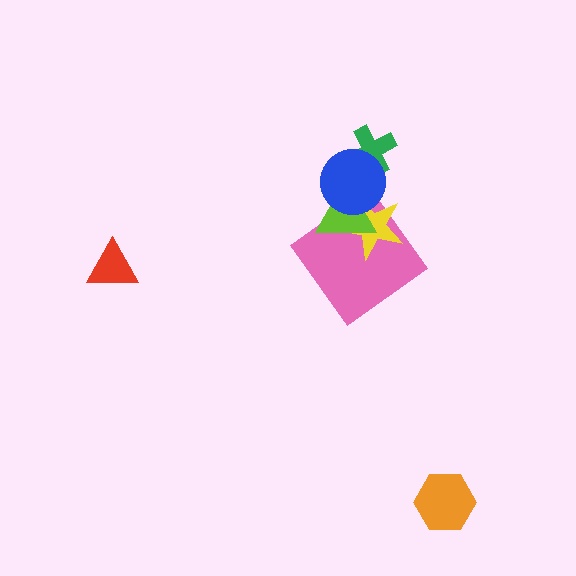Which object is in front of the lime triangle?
The blue circle is in front of the lime triangle.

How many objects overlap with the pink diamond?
2 objects overlap with the pink diamond.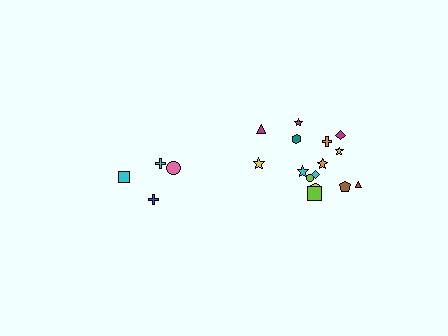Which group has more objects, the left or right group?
The right group.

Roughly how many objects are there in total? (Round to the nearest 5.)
Roughly 20 objects in total.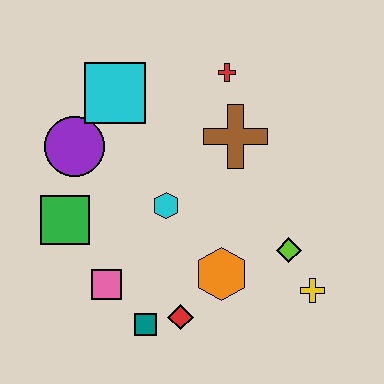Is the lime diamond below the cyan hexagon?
Yes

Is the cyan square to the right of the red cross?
No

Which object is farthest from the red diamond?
The red cross is farthest from the red diamond.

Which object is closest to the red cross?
The brown cross is closest to the red cross.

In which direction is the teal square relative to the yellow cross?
The teal square is to the left of the yellow cross.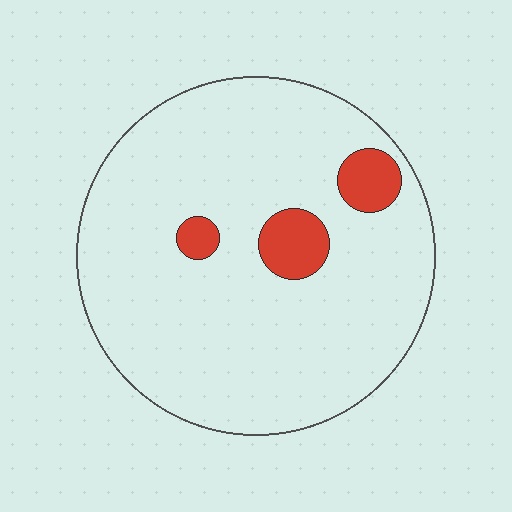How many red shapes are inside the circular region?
3.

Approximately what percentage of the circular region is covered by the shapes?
Approximately 10%.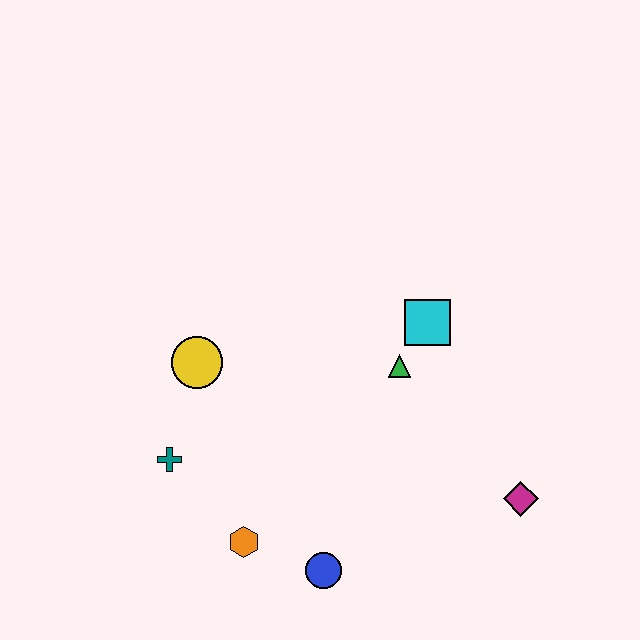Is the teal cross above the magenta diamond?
Yes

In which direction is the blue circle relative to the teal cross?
The blue circle is to the right of the teal cross.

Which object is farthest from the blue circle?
The cyan square is farthest from the blue circle.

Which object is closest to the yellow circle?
The teal cross is closest to the yellow circle.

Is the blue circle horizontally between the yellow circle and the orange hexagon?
No